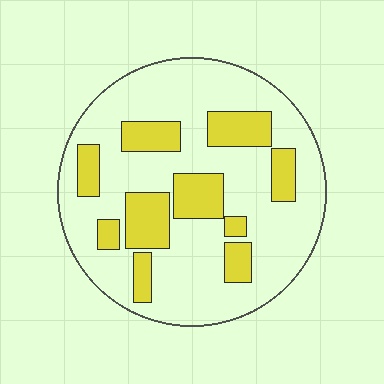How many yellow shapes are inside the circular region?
10.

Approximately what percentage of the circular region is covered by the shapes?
Approximately 25%.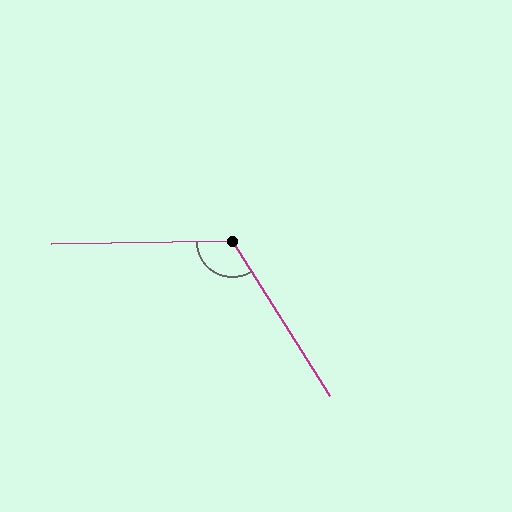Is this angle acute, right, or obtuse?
It is obtuse.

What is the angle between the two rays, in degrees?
Approximately 122 degrees.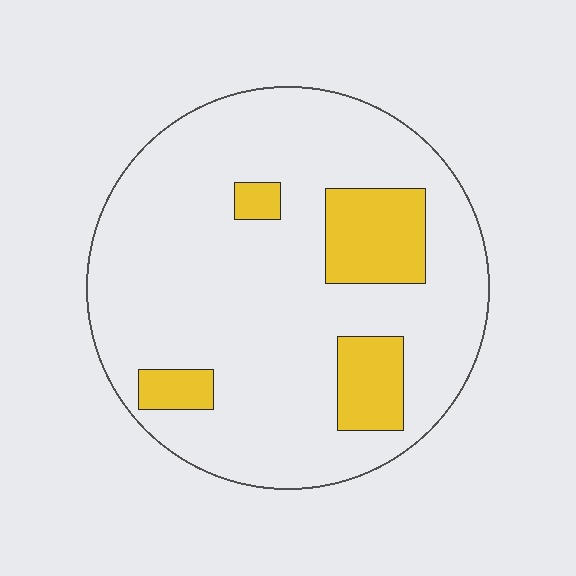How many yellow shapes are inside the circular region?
4.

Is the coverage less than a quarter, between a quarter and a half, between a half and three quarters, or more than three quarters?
Less than a quarter.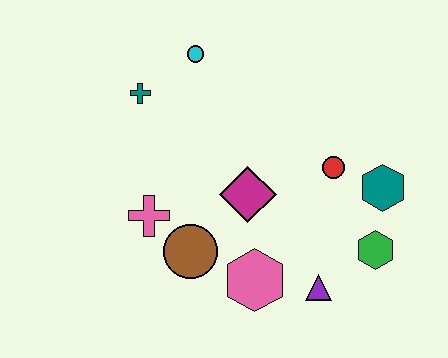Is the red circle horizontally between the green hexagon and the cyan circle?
Yes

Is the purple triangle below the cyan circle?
Yes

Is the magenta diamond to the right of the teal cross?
Yes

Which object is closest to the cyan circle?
The teal cross is closest to the cyan circle.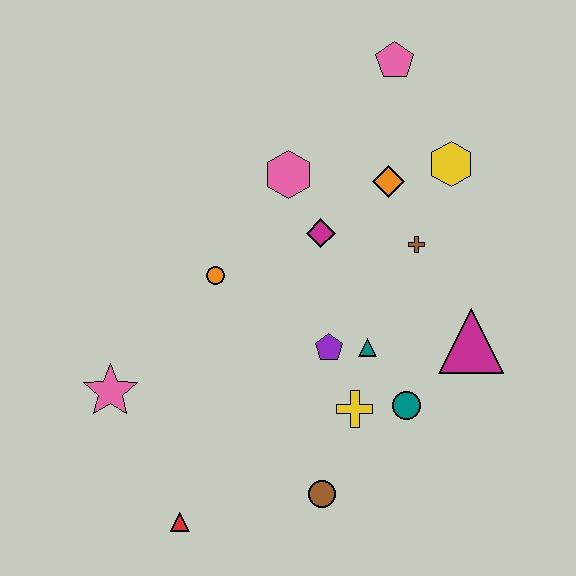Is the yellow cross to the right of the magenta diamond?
Yes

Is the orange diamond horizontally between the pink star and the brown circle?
No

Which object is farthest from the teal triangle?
The pink pentagon is farthest from the teal triangle.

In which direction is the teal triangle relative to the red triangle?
The teal triangle is to the right of the red triangle.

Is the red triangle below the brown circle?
Yes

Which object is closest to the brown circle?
The yellow cross is closest to the brown circle.